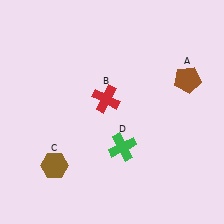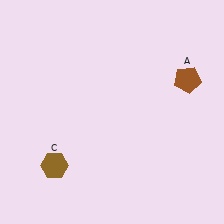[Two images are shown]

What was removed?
The green cross (D), the red cross (B) were removed in Image 2.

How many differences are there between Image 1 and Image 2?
There are 2 differences between the two images.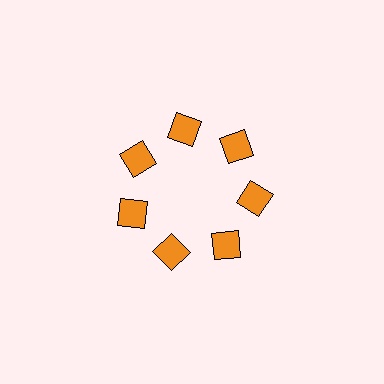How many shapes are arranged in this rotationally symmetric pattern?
There are 7 shapes, arranged in 7 groups of 1.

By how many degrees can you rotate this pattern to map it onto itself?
The pattern maps onto itself every 51 degrees of rotation.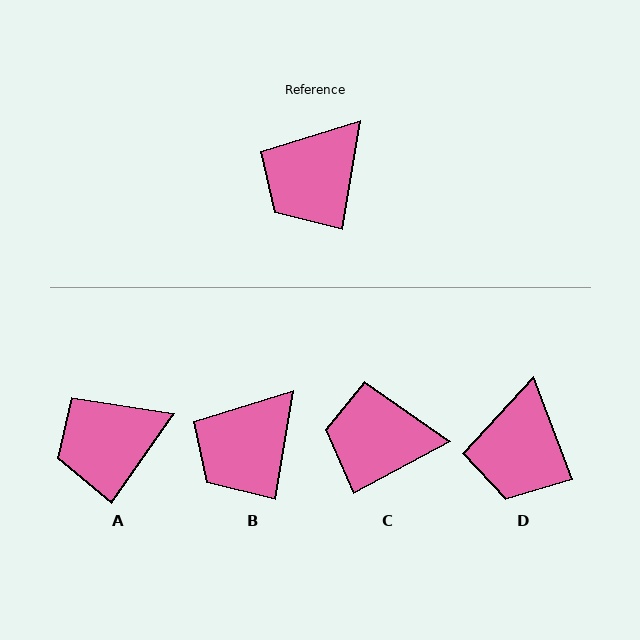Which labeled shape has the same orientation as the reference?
B.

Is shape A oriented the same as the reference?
No, it is off by about 26 degrees.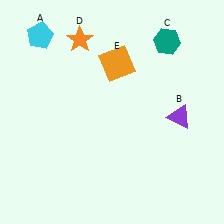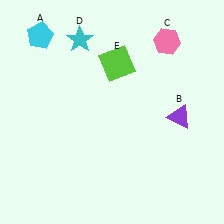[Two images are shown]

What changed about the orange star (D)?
In Image 1, D is orange. In Image 2, it changed to cyan.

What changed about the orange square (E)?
In Image 1, E is orange. In Image 2, it changed to lime.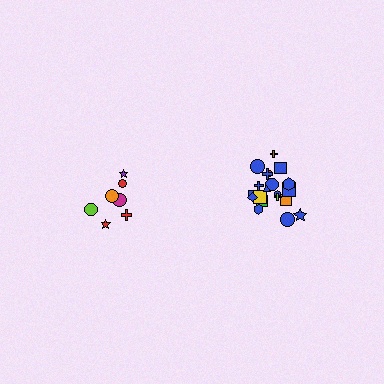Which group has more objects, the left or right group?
The right group.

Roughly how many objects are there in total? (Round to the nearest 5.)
Roughly 30 objects in total.